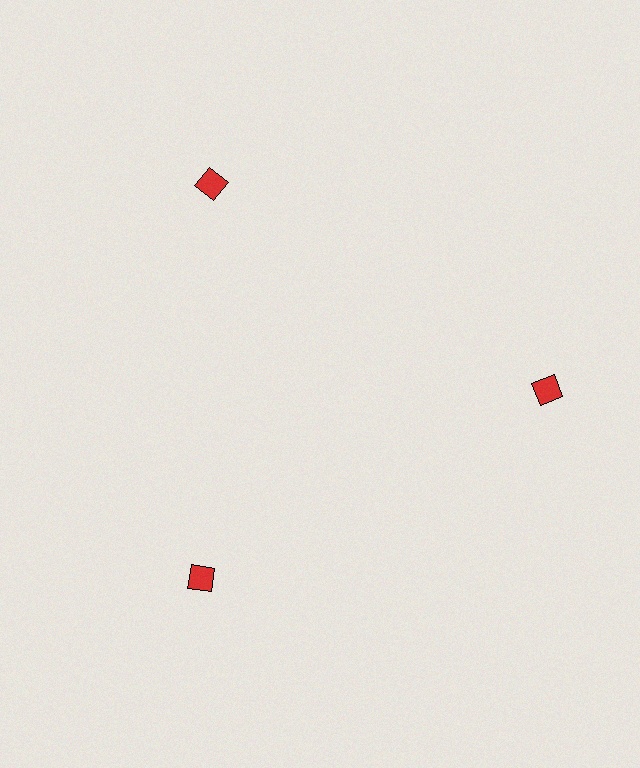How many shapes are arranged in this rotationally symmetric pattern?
There are 3 shapes, arranged in 3 groups of 1.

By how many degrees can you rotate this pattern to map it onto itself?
The pattern maps onto itself every 120 degrees of rotation.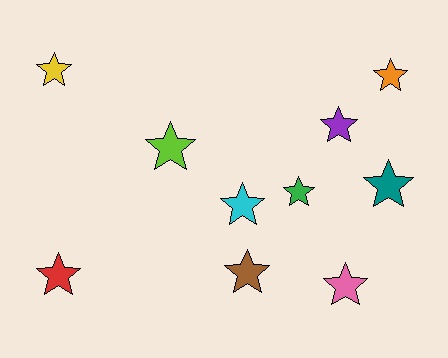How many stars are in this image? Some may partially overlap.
There are 10 stars.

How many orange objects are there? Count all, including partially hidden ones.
There is 1 orange object.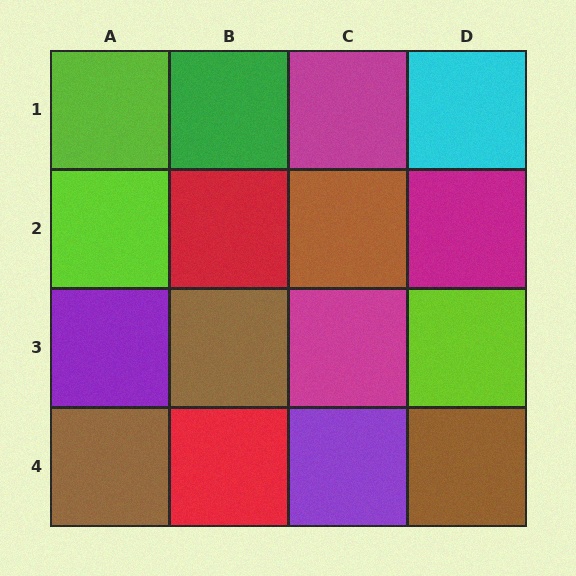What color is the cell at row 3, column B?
Brown.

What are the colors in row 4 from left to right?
Brown, red, purple, brown.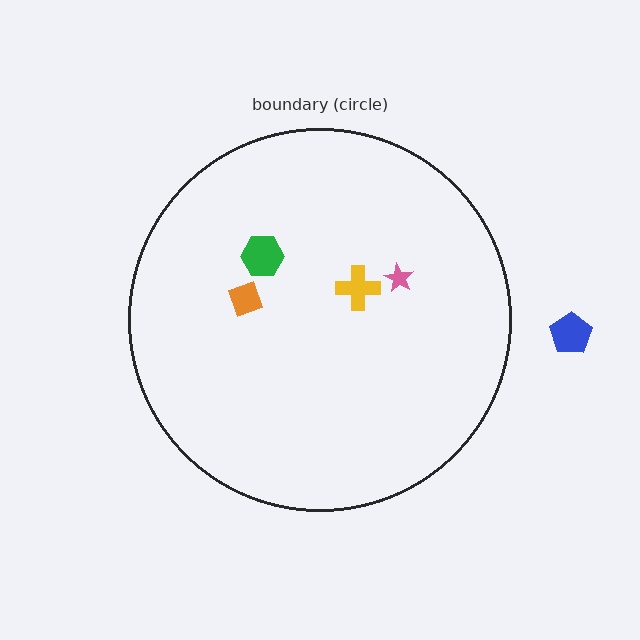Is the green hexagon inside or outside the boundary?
Inside.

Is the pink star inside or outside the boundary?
Inside.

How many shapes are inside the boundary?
4 inside, 1 outside.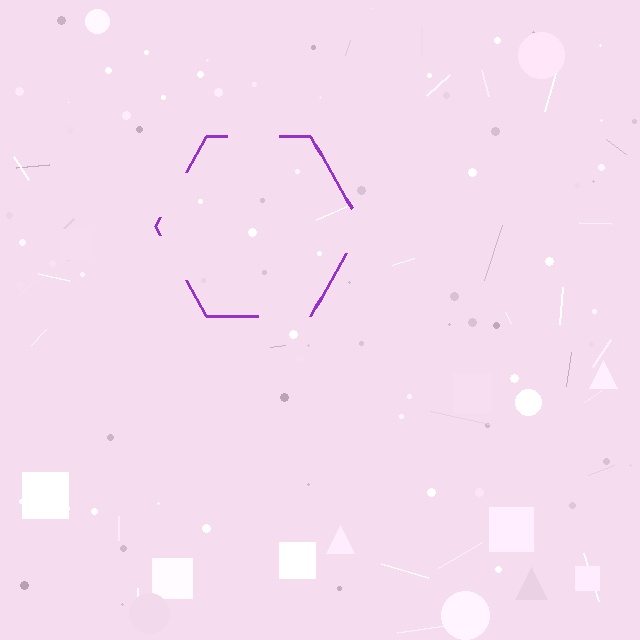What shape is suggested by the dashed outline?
The dashed outline suggests a hexagon.